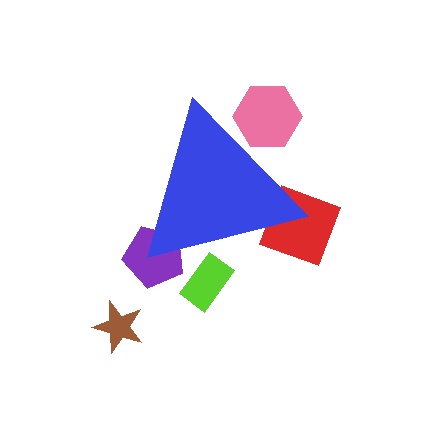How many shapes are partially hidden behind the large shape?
4 shapes are partially hidden.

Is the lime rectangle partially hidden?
Yes, the lime rectangle is partially hidden behind the blue triangle.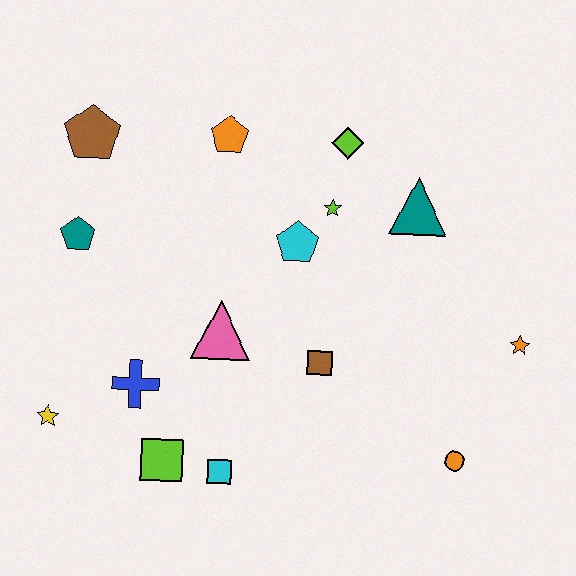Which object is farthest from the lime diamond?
The yellow star is farthest from the lime diamond.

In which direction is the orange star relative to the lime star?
The orange star is to the right of the lime star.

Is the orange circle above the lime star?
No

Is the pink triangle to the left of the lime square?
No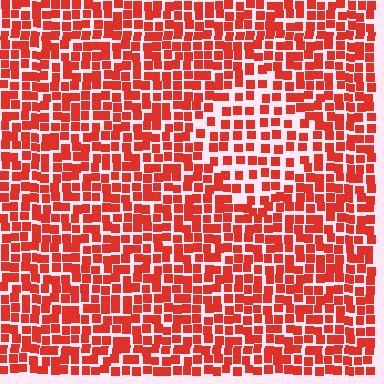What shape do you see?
I see a diamond.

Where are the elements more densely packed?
The elements are more densely packed outside the diamond boundary.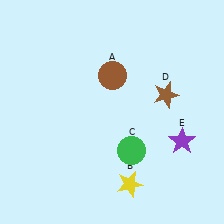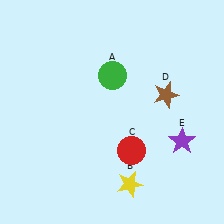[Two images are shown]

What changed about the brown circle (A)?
In Image 1, A is brown. In Image 2, it changed to green.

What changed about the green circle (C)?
In Image 1, C is green. In Image 2, it changed to red.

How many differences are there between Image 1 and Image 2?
There are 2 differences between the two images.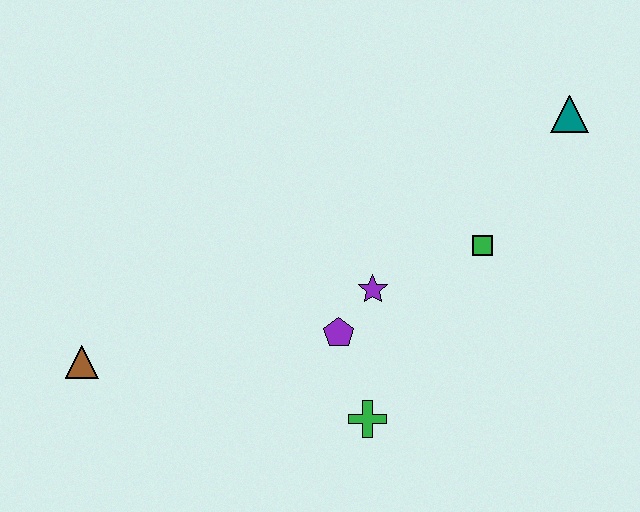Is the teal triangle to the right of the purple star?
Yes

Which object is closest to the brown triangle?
The purple pentagon is closest to the brown triangle.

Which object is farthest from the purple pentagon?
The teal triangle is farthest from the purple pentagon.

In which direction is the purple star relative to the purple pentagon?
The purple star is above the purple pentagon.